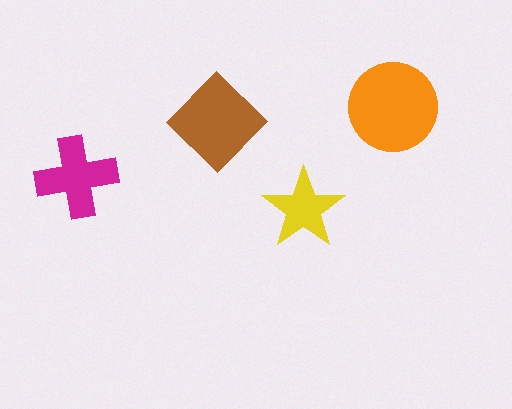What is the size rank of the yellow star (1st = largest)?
4th.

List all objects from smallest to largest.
The yellow star, the magenta cross, the brown diamond, the orange circle.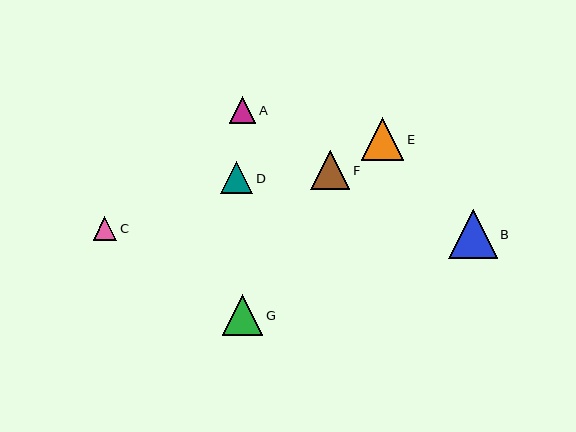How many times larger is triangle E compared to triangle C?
Triangle E is approximately 1.8 times the size of triangle C.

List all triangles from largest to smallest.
From largest to smallest: B, E, G, F, D, A, C.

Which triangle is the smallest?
Triangle C is the smallest with a size of approximately 24 pixels.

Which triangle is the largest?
Triangle B is the largest with a size of approximately 49 pixels.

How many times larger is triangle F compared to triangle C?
Triangle F is approximately 1.6 times the size of triangle C.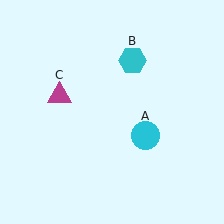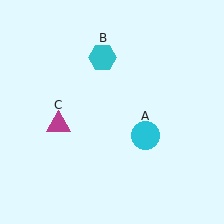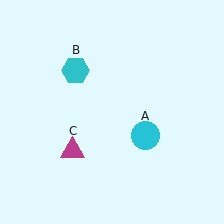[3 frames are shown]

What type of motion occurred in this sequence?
The cyan hexagon (object B), magenta triangle (object C) rotated counterclockwise around the center of the scene.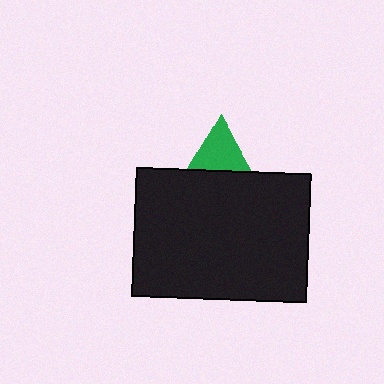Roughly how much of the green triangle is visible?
A small part of it is visible (roughly 45%).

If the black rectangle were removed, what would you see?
You would see the complete green triangle.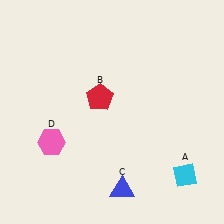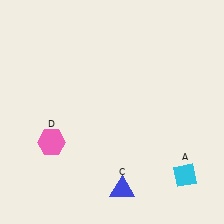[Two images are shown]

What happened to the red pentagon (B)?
The red pentagon (B) was removed in Image 2. It was in the top-left area of Image 1.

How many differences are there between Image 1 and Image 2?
There is 1 difference between the two images.